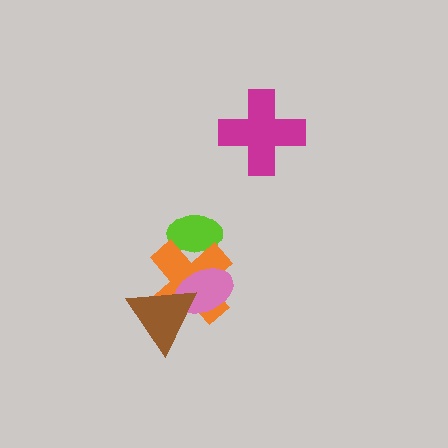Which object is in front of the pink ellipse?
The brown triangle is in front of the pink ellipse.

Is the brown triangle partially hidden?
No, no other shape covers it.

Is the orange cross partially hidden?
Yes, it is partially covered by another shape.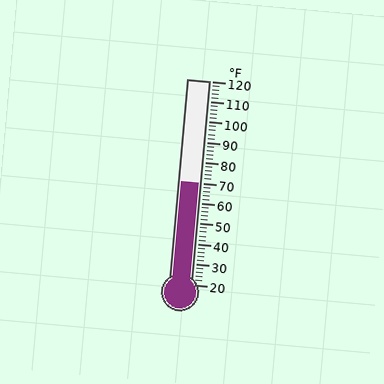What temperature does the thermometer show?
The thermometer shows approximately 70°F.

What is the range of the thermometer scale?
The thermometer scale ranges from 20°F to 120°F.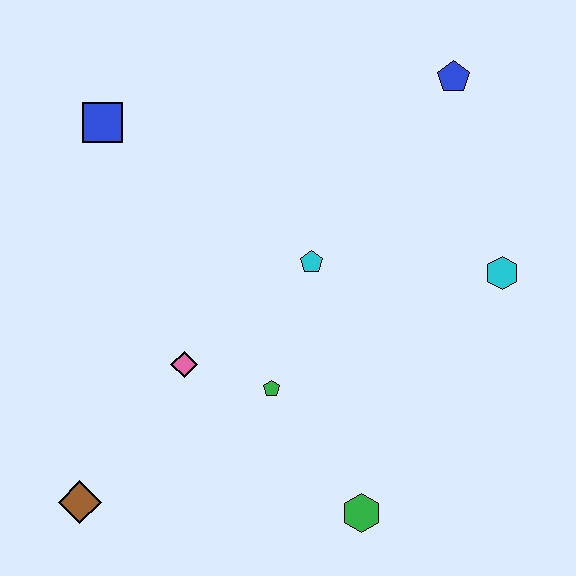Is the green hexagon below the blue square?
Yes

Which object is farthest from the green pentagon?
The blue pentagon is farthest from the green pentagon.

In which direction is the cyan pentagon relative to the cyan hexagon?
The cyan pentagon is to the left of the cyan hexagon.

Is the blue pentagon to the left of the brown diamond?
No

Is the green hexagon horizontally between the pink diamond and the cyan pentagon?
No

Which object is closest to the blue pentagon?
The cyan hexagon is closest to the blue pentagon.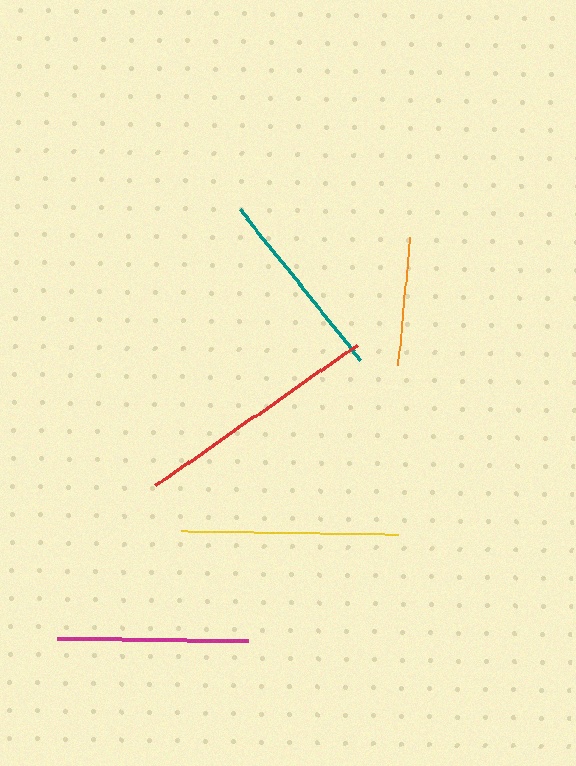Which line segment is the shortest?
The orange line is the shortest at approximately 128 pixels.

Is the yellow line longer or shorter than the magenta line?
The yellow line is longer than the magenta line.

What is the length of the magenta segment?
The magenta segment is approximately 192 pixels long.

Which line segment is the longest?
The red line is the longest at approximately 245 pixels.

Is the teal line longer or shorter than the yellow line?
The yellow line is longer than the teal line.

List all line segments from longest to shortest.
From longest to shortest: red, yellow, teal, magenta, orange.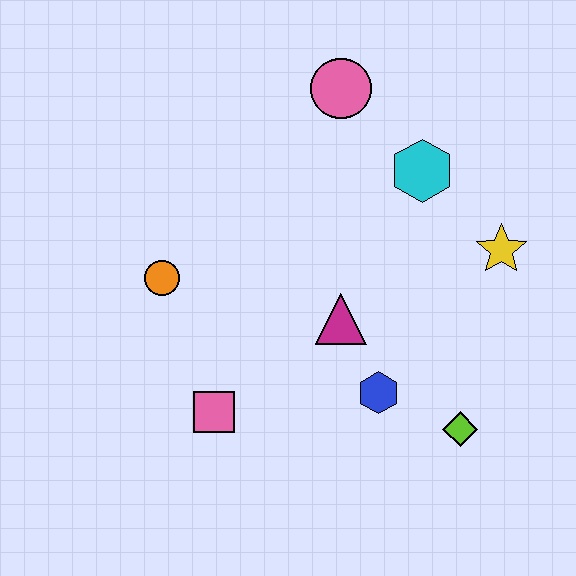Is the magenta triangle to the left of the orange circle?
No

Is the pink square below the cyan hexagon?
Yes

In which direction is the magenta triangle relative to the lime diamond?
The magenta triangle is to the left of the lime diamond.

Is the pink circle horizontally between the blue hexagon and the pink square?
Yes